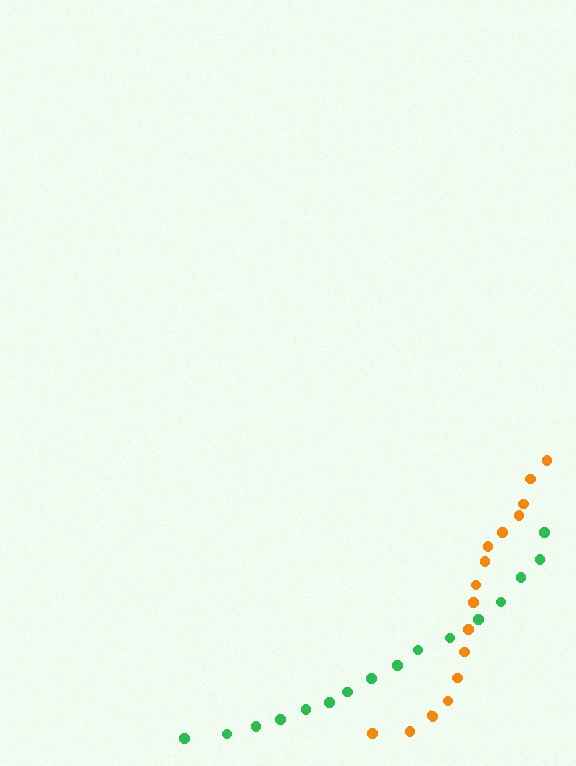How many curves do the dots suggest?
There are 2 distinct paths.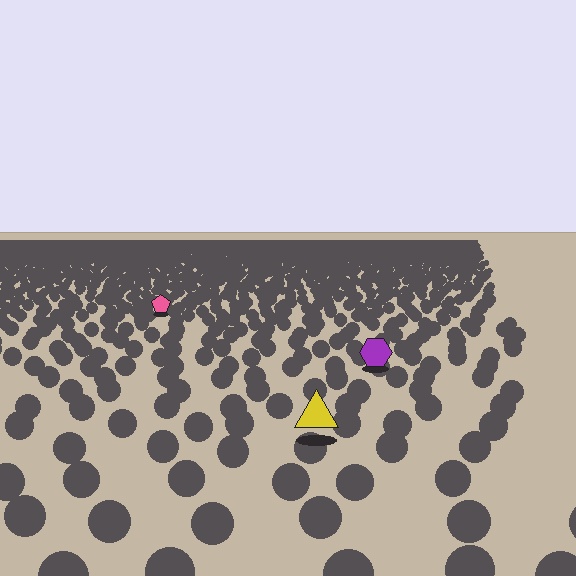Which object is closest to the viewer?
The yellow triangle is closest. The texture marks near it are larger and more spread out.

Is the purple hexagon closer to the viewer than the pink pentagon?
Yes. The purple hexagon is closer — you can tell from the texture gradient: the ground texture is coarser near it.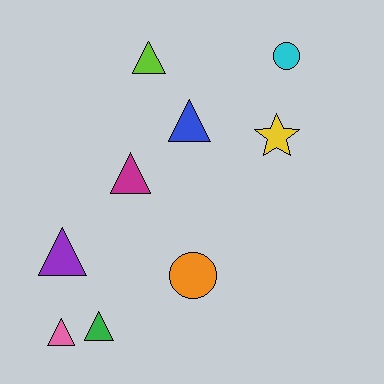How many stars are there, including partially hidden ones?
There is 1 star.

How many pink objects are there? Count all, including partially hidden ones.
There is 1 pink object.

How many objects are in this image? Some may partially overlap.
There are 9 objects.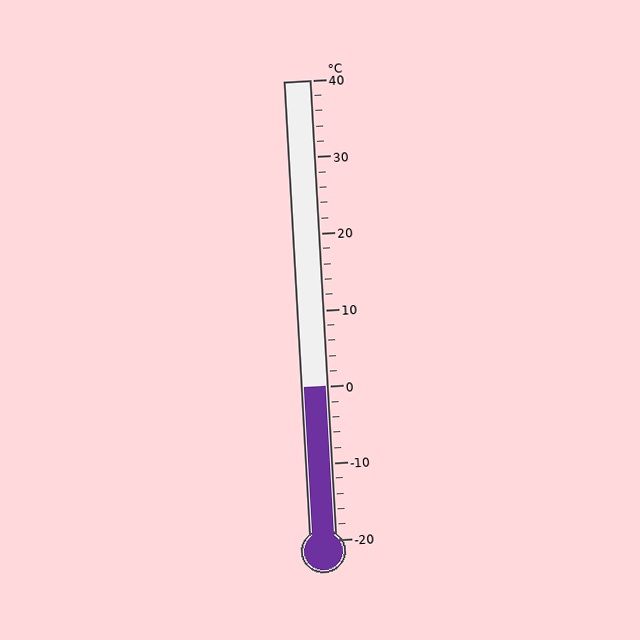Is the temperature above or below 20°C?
The temperature is below 20°C.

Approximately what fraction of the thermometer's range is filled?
The thermometer is filled to approximately 35% of its range.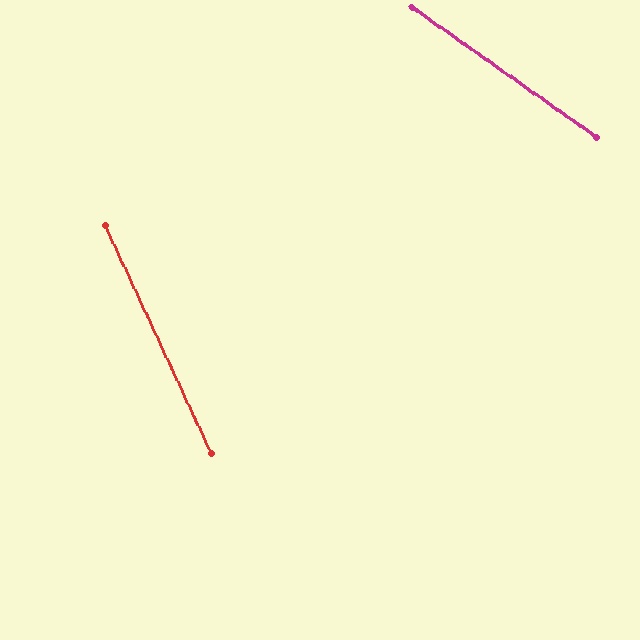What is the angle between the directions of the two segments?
Approximately 30 degrees.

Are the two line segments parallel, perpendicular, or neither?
Neither parallel nor perpendicular — they differ by about 30°.